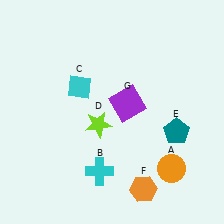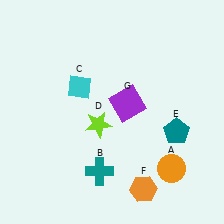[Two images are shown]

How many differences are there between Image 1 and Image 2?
There is 1 difference between the two images.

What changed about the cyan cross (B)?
In Image 1, B is cyan. In Image 2, it changed to teal.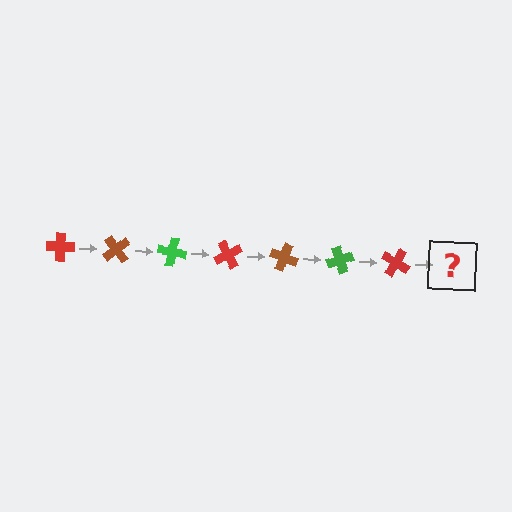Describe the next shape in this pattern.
It should be a brown cross, rotated 350 degrees from the start.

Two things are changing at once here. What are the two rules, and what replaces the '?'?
The two rules are that it rotates 50 degrees each step and the color cycles through red, brown, and green. The '?' should be a brown cross, rotated 350 degrees from the start.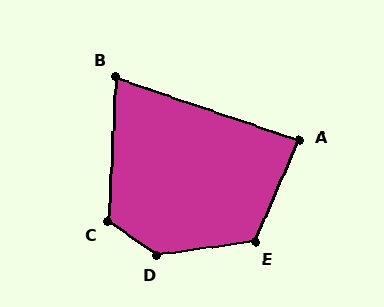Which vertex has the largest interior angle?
D, at approximately 137 degrees.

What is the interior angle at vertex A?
Approximately 85 degrees (approximately right).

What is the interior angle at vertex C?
Approximately 122 degrees (obtuse).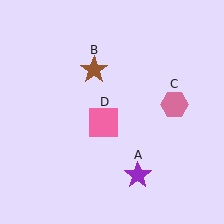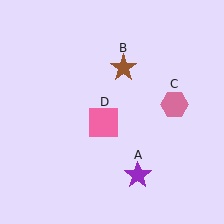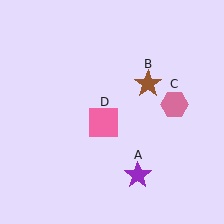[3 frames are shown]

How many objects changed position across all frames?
1 object changed position: brown star (object B).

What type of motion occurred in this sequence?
The brown star (object B) rotated clockwise around the center of the scene.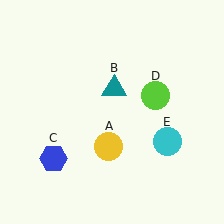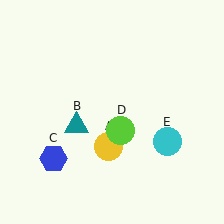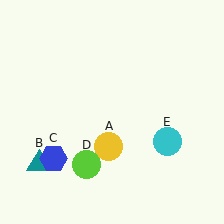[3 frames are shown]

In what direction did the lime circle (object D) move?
The lime circle (object D) moved down and to the left.